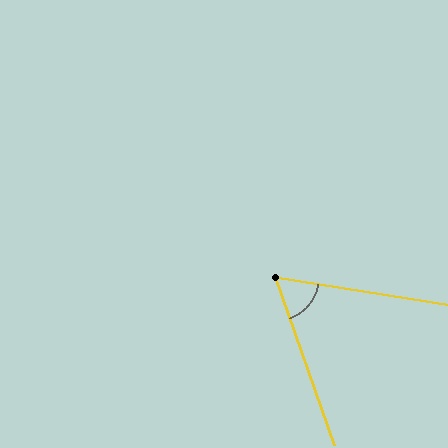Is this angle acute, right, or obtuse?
It is acute.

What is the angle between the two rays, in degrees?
Approximately 62 degrees.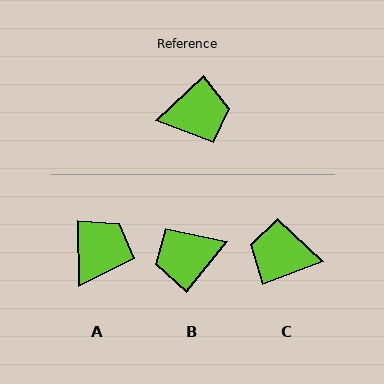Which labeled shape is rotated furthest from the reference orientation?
B, about 171 degrees away.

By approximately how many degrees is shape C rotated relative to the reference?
Approximately 158 degrees counter-clockwise.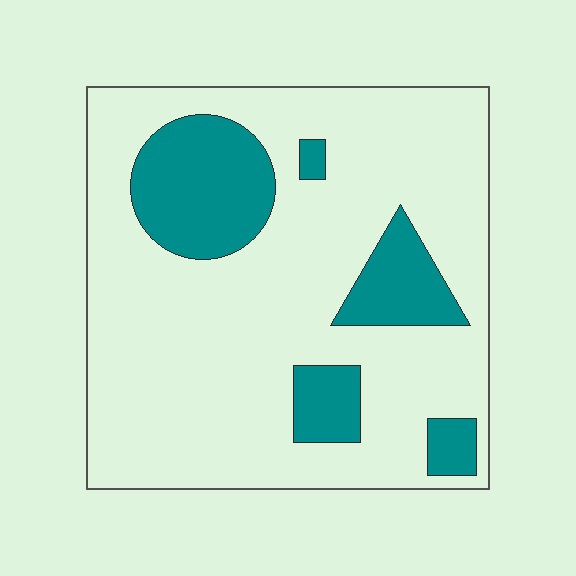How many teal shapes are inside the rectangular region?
5.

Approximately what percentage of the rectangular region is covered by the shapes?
Approximately 20%.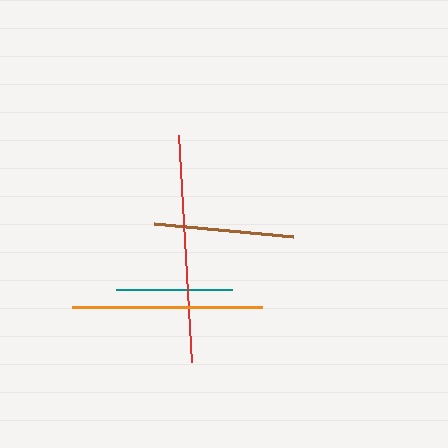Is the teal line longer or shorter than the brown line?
The brown line is longer than the teal line.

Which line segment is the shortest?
The teal line is the shortest at approximately 116 pixels.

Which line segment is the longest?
The red line is the longest at approximately 227 pixels.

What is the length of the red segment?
The red segment is approximately 227 pixels long.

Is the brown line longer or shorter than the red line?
The red line is longer than the brown line.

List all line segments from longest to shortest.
From longest to shortest: red, orange, brown, teal.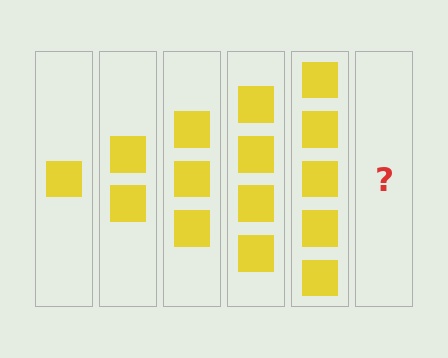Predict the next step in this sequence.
The next step is 6 squares.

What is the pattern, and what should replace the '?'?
The pattern is that each step adds one more square. The '?' should be 6 squares.